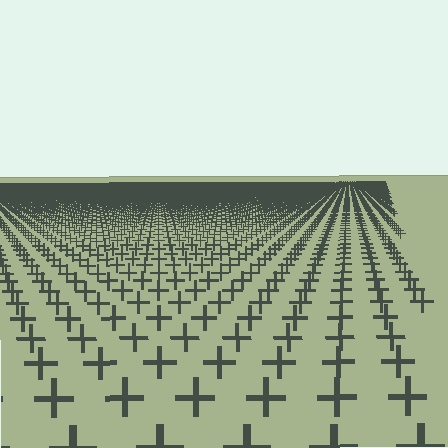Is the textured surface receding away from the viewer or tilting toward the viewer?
The surface is receding away from the viewer. Texture elements get smaller and denser toward the top.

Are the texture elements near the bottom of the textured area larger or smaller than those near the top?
Larger. Near the bottom, elements are closer to the viewer and appear at a bigger on-screen size.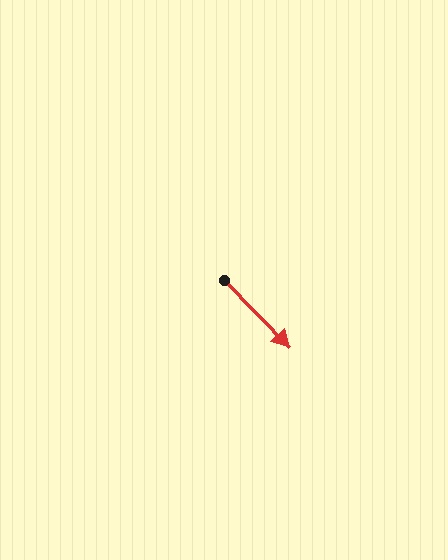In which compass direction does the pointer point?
Southeast.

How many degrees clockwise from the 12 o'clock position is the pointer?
Approximately 136 degrees.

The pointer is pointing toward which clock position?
Roughly 5 o'clock.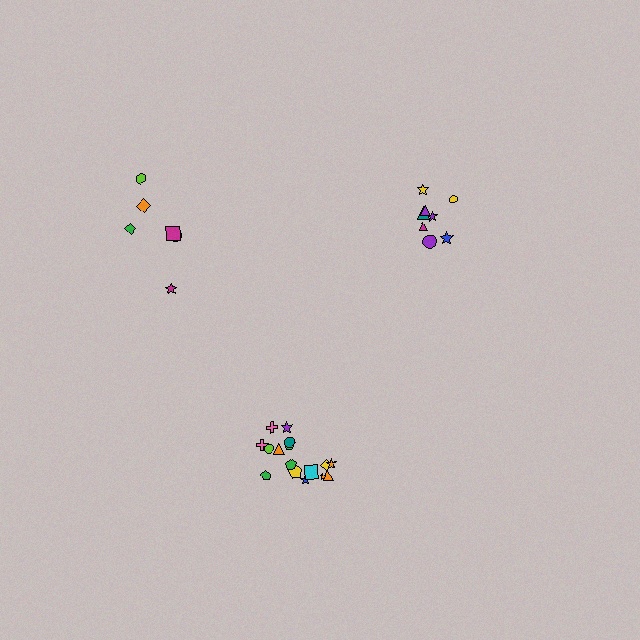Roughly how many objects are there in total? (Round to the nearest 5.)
Roughly 30 objects in total.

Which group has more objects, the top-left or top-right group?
The top-right group.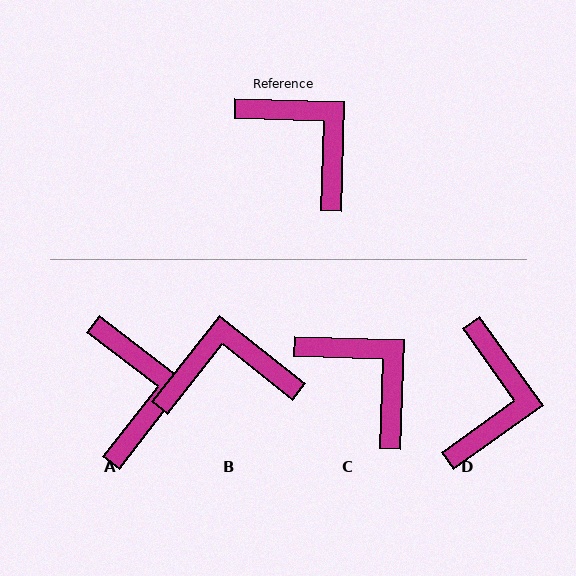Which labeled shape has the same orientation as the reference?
C.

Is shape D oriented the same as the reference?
No, it is off by about 53 degrees.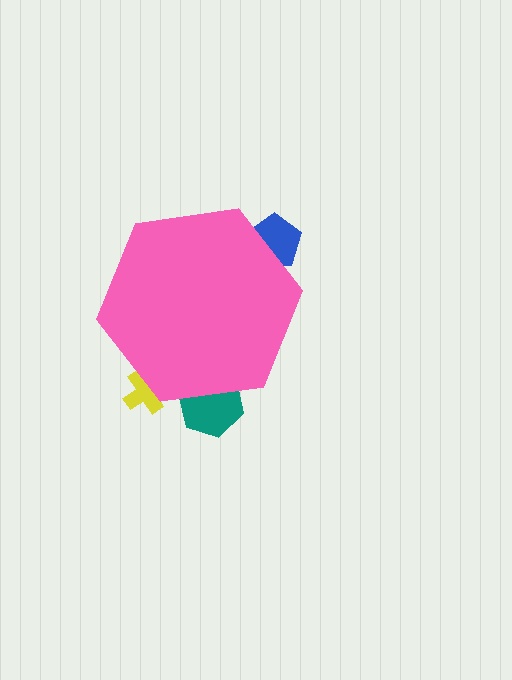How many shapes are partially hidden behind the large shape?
3 shapes are partially hidden.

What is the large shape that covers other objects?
A pink hexagon.